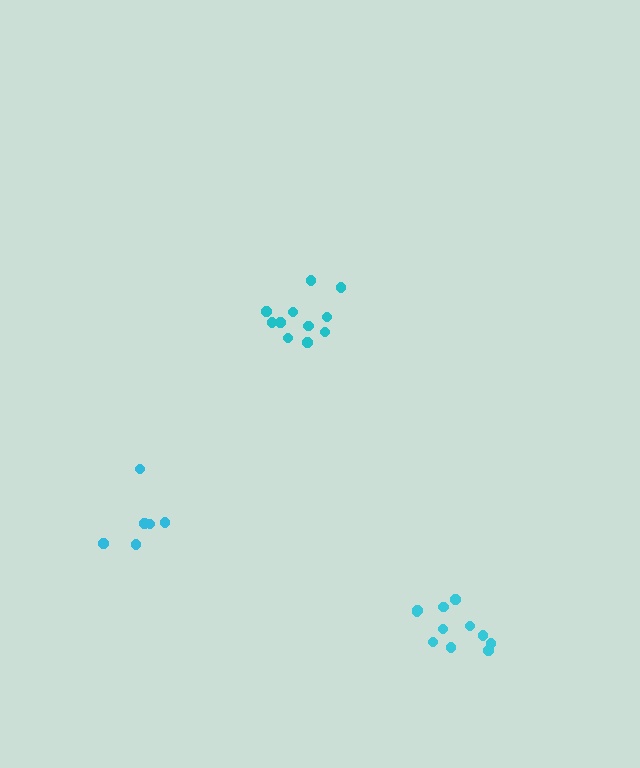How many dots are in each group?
Group 1: 11 dots, Group 2: 11 dots, Group 3: 6 dots (28 total).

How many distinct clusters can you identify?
There are 3 distinct clusters.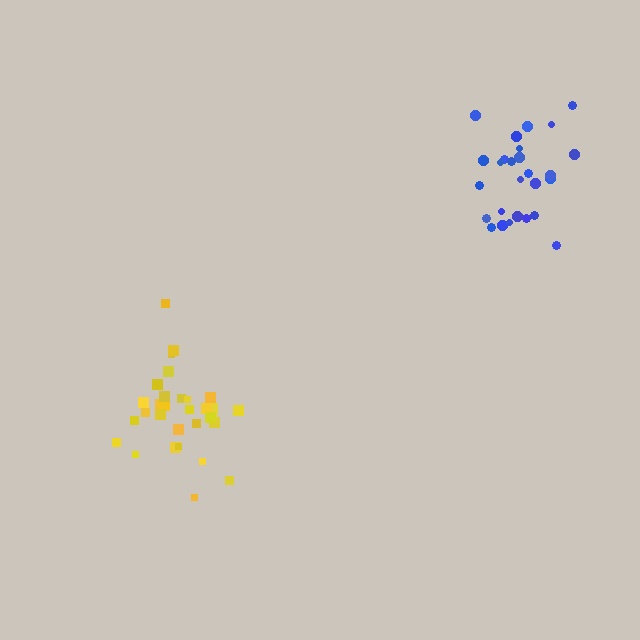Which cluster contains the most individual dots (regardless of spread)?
Yellow (32).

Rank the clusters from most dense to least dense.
yellow, blue.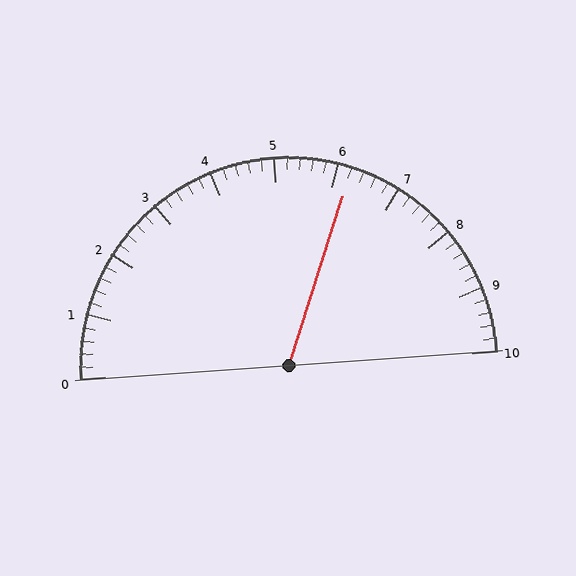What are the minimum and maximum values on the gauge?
The gauge ranges from 0 to 10.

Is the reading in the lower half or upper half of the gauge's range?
The reading is in the upper half of the range (0 to 10).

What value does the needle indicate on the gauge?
The needle indicates approximately 6.2.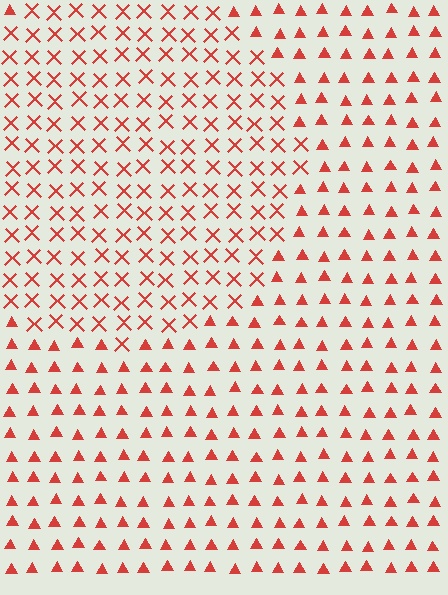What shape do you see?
I see a circle.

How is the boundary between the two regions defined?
The boundary is defined by a change in element shape: X marks inside vs. triangles outside. All elements share the same color and spacing.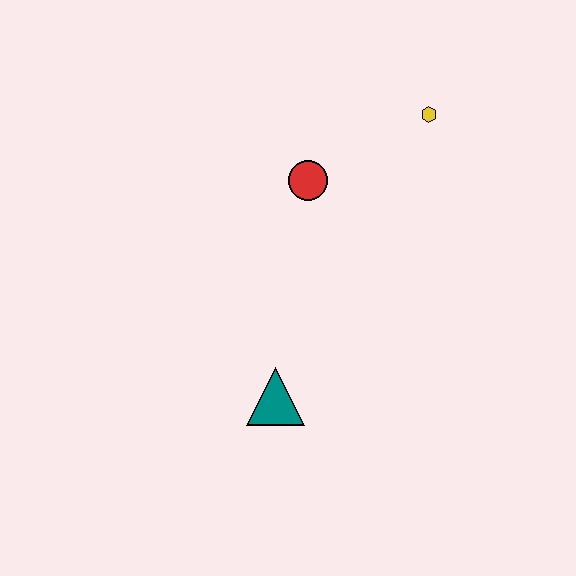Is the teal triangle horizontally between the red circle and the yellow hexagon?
No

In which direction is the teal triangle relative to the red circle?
The teal triangle is below the red circle.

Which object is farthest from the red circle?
The teal triangle is farthest from the red circle.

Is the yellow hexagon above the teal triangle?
Yes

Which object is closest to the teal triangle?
The red circle is closest to the teal triangle.